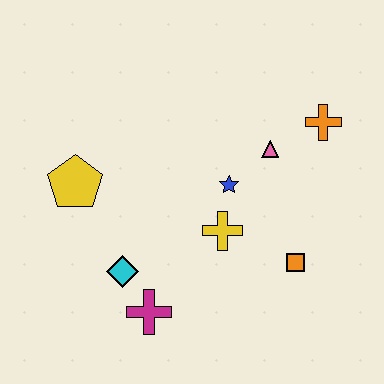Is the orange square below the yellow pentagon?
Yes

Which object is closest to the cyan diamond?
The magenta cross is closest to the cyan diamond.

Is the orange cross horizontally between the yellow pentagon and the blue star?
No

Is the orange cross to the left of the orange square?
No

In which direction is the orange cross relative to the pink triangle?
The orange cross is to the right of the pink triangle.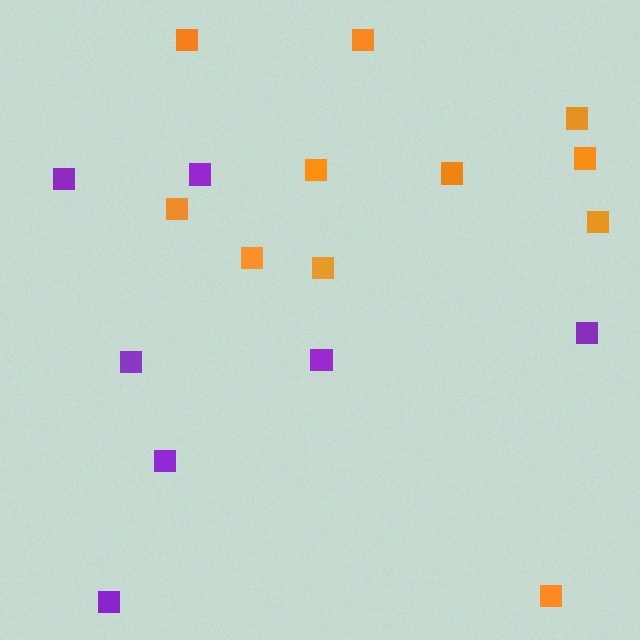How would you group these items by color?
There are 2 groups: one group of purple squares (7) and one group of orange squares (11).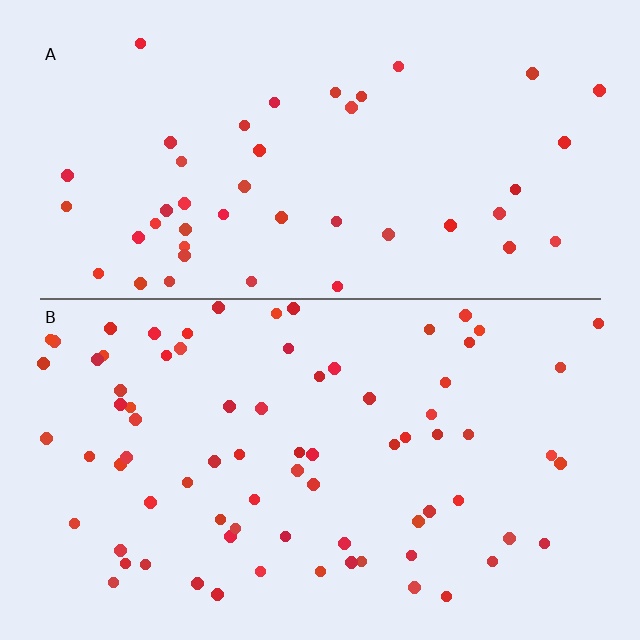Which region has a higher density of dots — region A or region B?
B (the bottom).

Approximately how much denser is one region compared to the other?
Approximately 1.7× — region B over region A.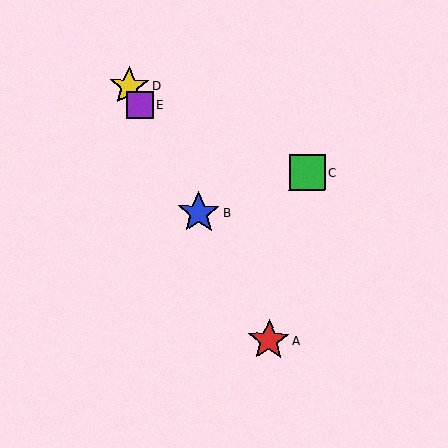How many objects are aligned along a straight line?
4 objects (A, B, D, E) are aligned along a straight line.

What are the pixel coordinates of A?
Object A is at (269, 340).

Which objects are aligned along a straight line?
Objects A, B, D, E are aligned along a straight line.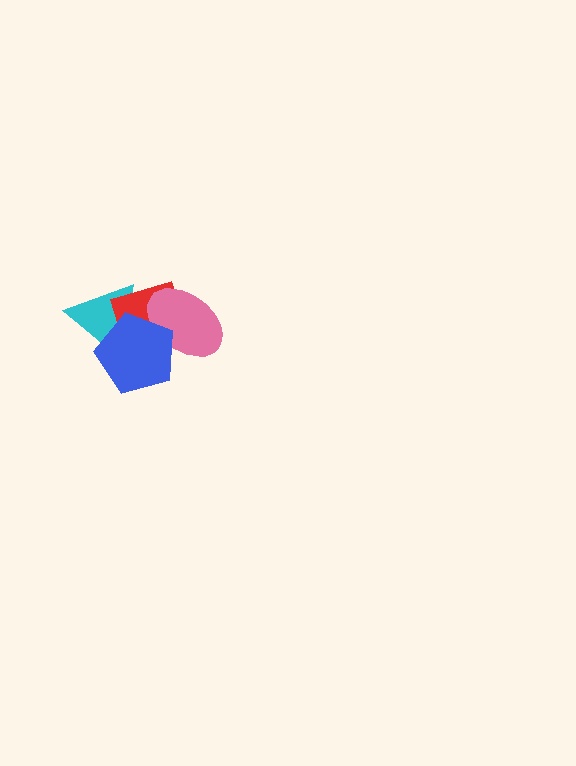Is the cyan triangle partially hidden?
Yes, it is partially covered by another shape.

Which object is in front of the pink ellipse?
The blue pentagon is in front of the pink ellipse.